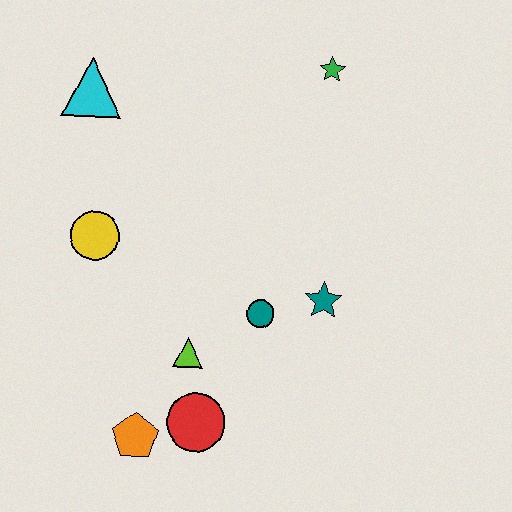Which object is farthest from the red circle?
The green star is farthest from the red circle.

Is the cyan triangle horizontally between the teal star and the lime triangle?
No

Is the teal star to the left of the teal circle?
No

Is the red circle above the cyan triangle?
No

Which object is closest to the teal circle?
The teal star is closest to the teal circle.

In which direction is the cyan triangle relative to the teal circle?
The cyan triangle is above the teal circle.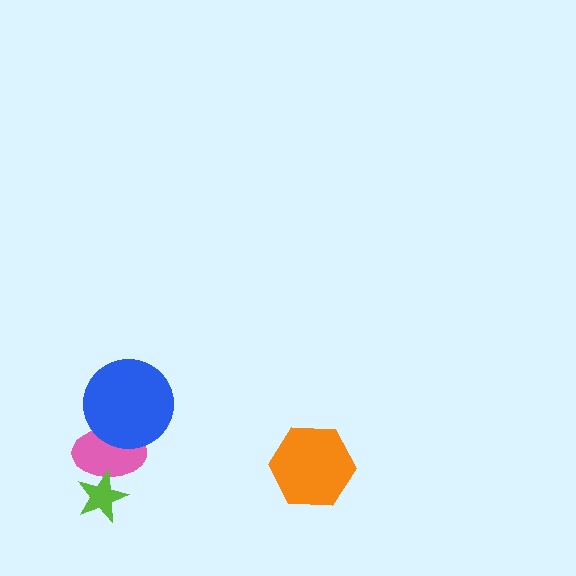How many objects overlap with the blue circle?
1 object overlaps with the blue circle.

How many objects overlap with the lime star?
1 object overlaps with the lime star.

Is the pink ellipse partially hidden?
Yes, it is partially covered by another shape.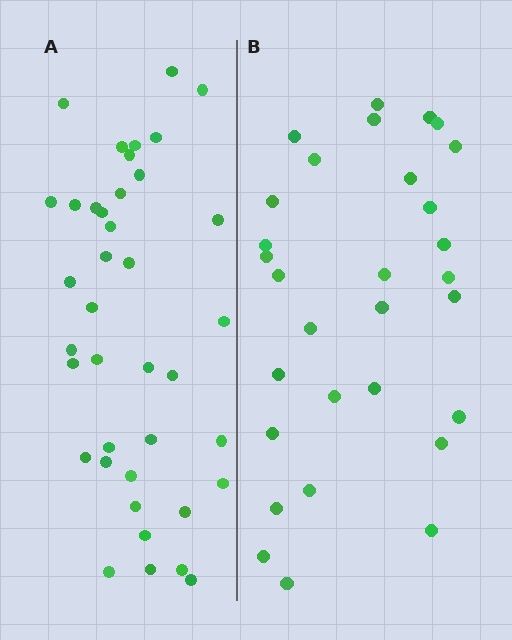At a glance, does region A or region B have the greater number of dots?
Region A (the left region) has more dots.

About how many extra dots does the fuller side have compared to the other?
Region A has roughly 8 or so more dots than region B.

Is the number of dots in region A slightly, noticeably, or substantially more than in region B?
Region A has noticeably more, but not dramatically so. The ratio is roughly 1.3 to 1.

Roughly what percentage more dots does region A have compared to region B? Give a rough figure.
About 30% more.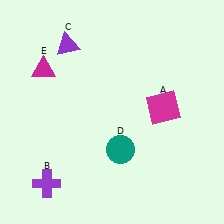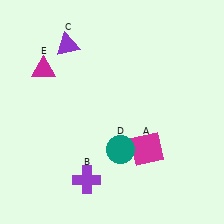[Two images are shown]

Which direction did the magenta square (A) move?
The magenta square (A) moved down.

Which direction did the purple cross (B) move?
The purple cross (B) moved right.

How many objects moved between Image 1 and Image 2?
2 objects moved between the two images.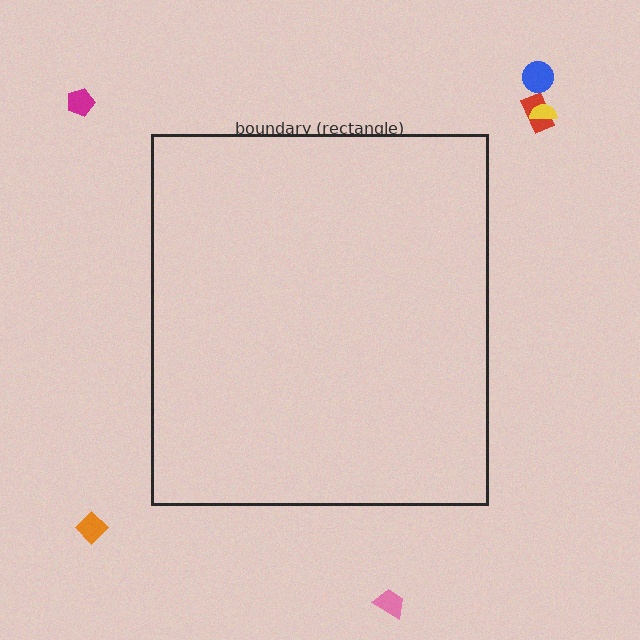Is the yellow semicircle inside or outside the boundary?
Outside.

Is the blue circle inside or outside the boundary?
Outside.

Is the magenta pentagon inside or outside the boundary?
Outside.